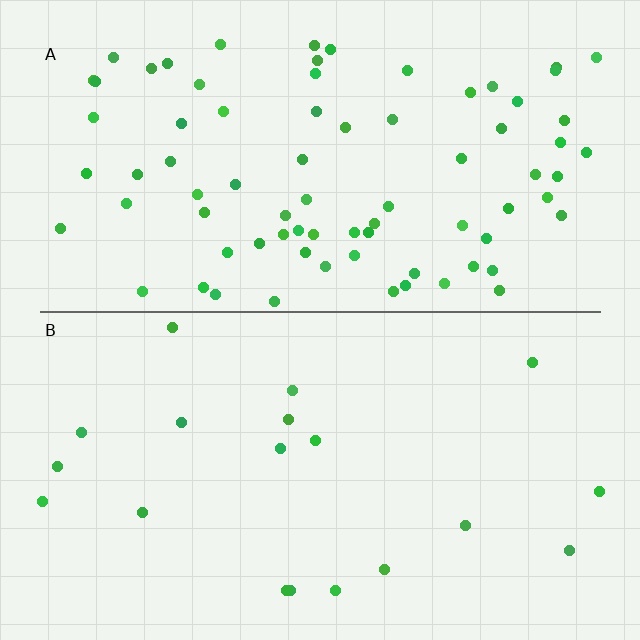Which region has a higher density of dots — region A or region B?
A (the top).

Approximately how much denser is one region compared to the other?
Approximately 4.1× — region A over region B.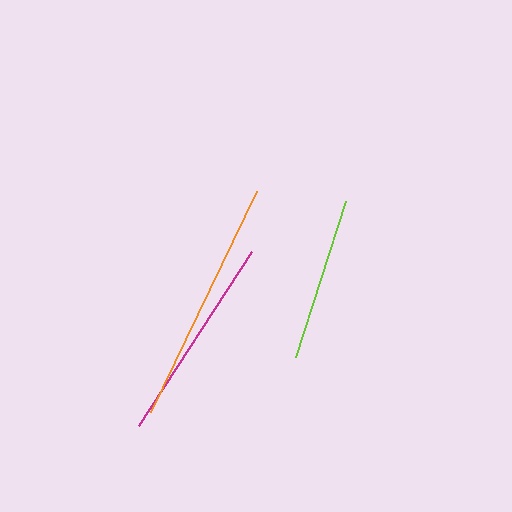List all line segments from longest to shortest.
From longest to shortest: orange, magenta, lime.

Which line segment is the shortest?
The lime line is the shortest at approximately 164 pixels.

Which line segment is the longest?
The orange line is the longest at approximately 245 pixels.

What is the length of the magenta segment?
The magenta segment is approximately 208 pixels long.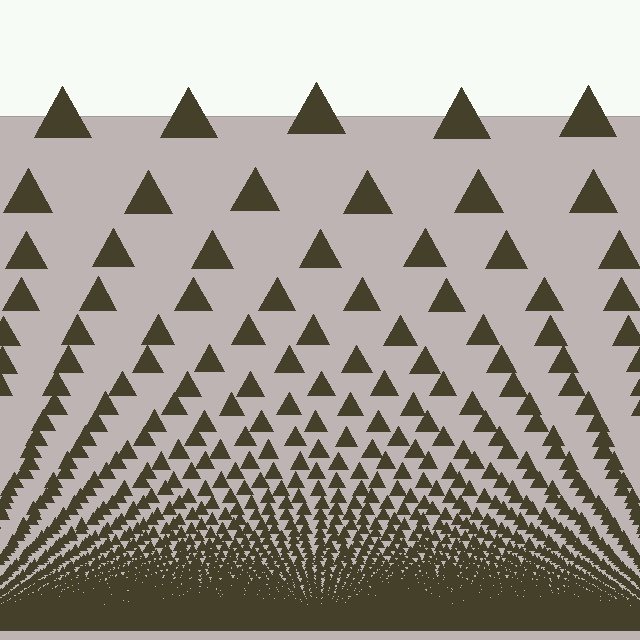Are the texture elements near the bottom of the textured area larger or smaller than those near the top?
Smaller. The gradient is inverted — elements near the bottom are smaller and denser.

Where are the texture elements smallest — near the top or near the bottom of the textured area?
Near the bottom.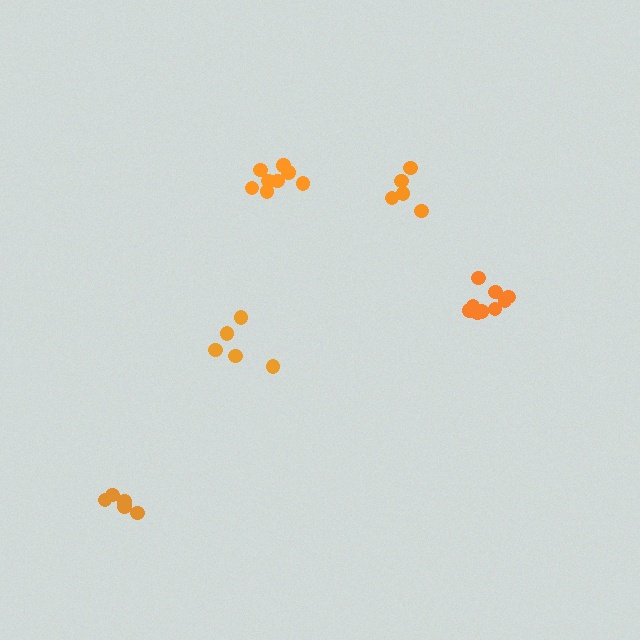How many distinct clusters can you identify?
There are 5 distinct clusters.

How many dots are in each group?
Group 1: 5 dots, Group 2: 5 dots, Group 3: 8 dots, Group 4: 5 dots, Group 5: 9 dots (32 total).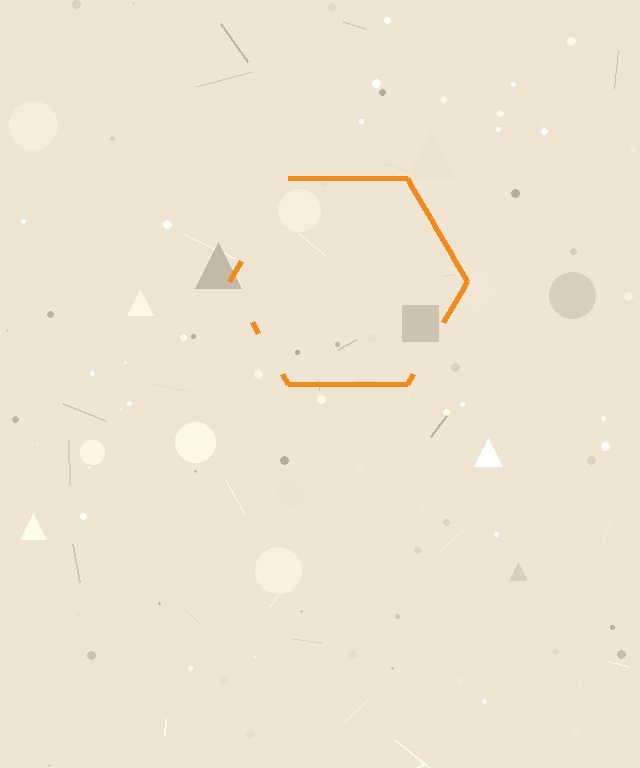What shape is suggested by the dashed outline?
The dashed outline suggests a hexagon.